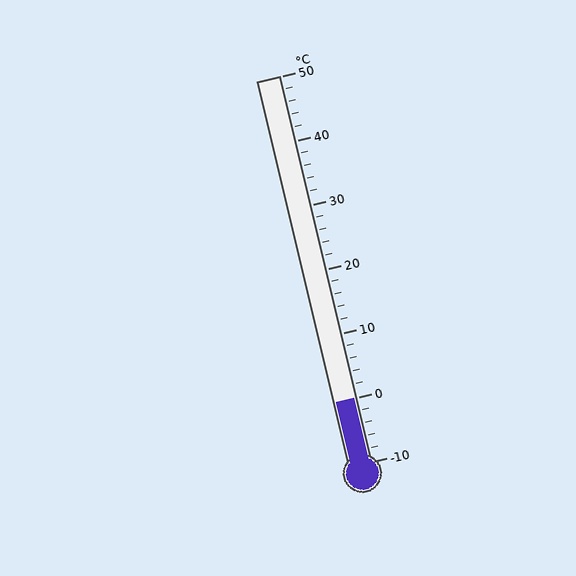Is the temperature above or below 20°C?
The temperature is below 20°C.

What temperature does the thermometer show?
The thermometer shows approximately 0°C.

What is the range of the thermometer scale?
The thermometer scale ranges from -10°C to 50°C.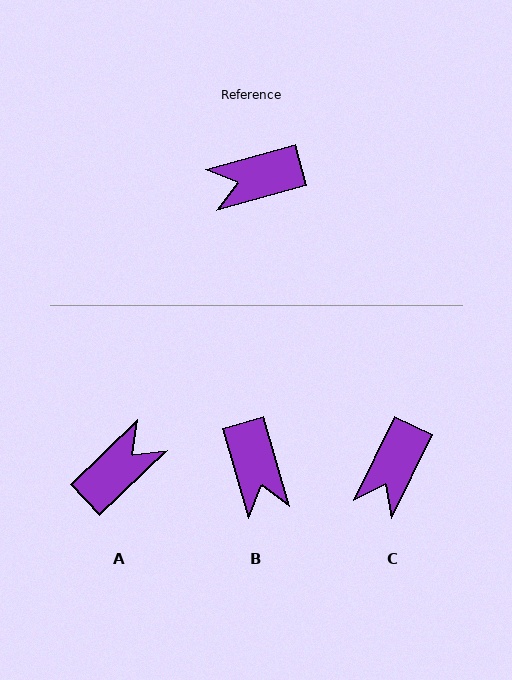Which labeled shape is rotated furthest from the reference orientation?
A, about 152 degrees away.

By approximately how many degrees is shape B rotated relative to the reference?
Approximately 91 degrees counter-clockwise.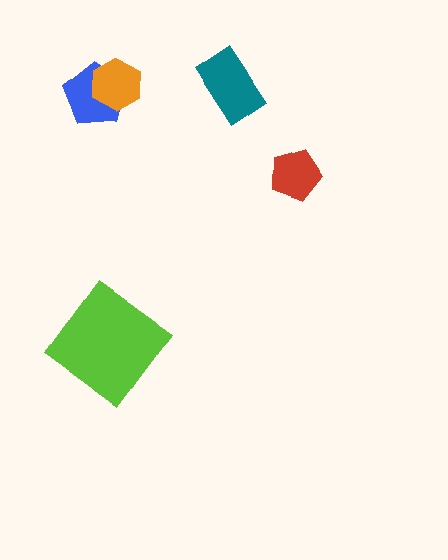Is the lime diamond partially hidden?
No, no other shape covers it.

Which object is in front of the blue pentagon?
The orange hexagon is in front of the blue pentagon.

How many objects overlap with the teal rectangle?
0 objects overlap with the teal rectangle.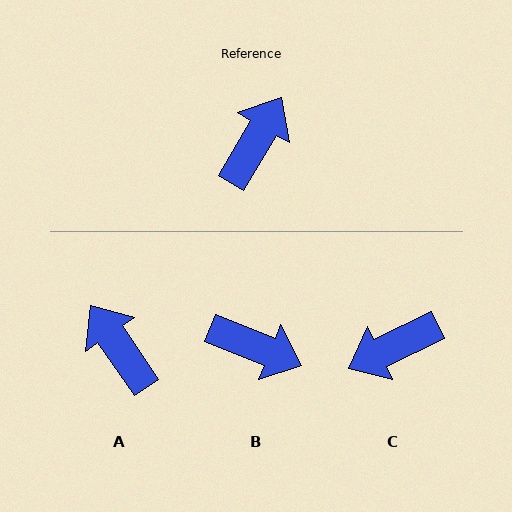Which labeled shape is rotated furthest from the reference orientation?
C, about 146 degrees away.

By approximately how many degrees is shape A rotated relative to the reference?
Approximately 65 degrees counter-clockwise.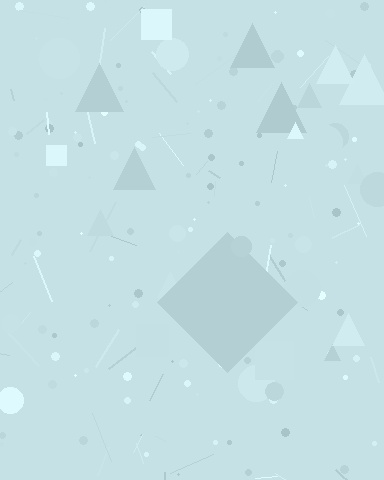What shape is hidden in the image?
A diamond is hidden in the image.